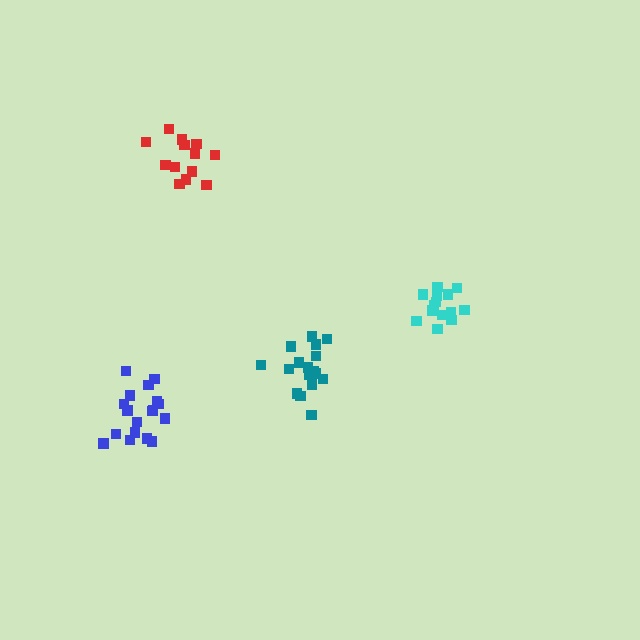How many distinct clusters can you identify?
There are 4 distinct clusters.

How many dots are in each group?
Group 1: 18 dots, Group 2: 15 dots, Group 3: 17 dots, Group 4: 13 dots (63 total).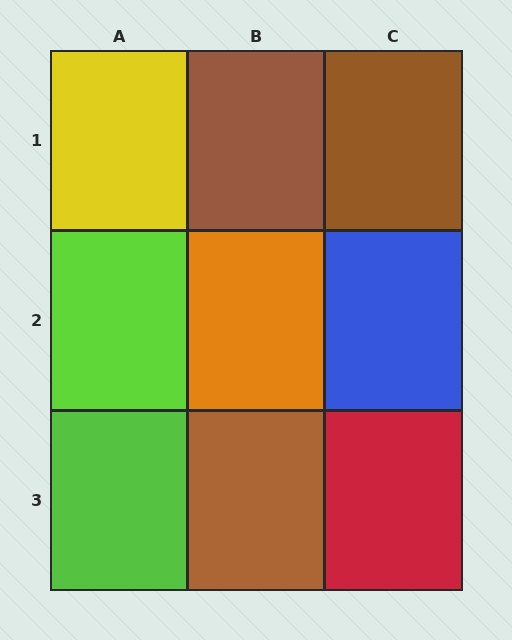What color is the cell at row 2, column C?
Blue.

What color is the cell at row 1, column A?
Yellow.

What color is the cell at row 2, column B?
Orange.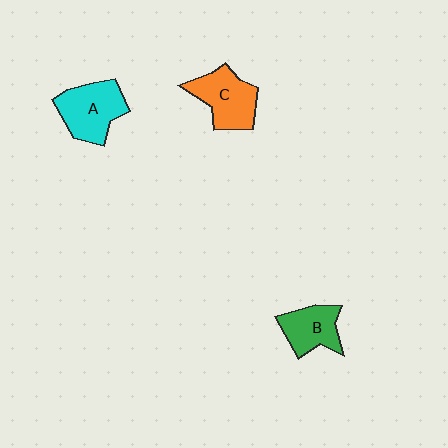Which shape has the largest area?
Shape A (cyan).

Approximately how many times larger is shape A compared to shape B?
Approximately 1.3 times.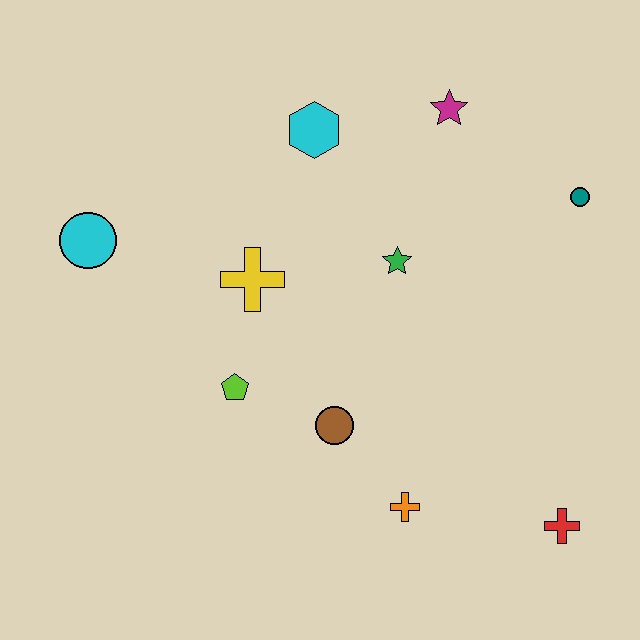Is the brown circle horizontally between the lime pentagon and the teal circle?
Yes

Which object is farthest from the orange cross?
The cyan circle is farthest from the orange cross.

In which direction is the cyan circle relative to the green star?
The cyan circle is to the left of the green star.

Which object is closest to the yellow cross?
The lime pentagon is closest to the yellow cross.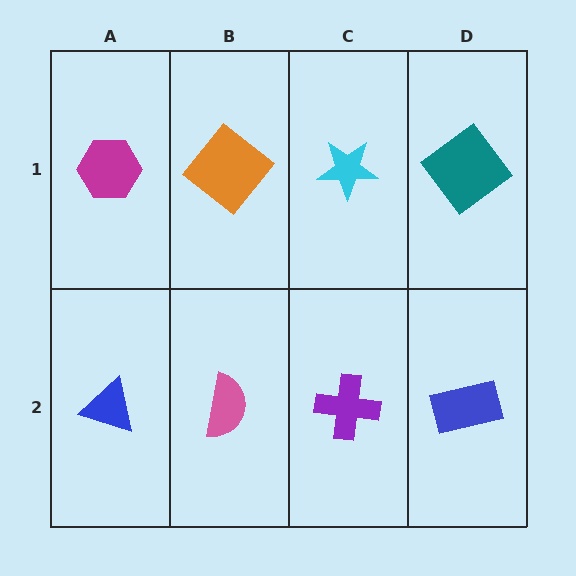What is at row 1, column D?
A teal diamond.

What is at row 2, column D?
A blue rectangle.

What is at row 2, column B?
A pink semicircle.